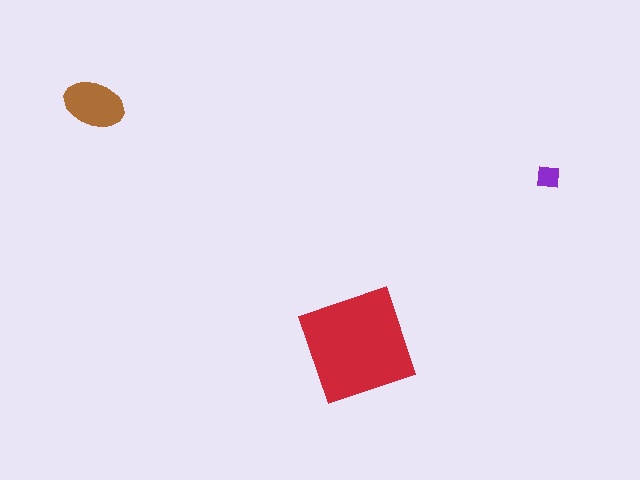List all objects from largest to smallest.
The red square, the brown ellipse, the purple square.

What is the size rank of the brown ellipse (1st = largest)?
2nd.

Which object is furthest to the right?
The purple square is rightmost.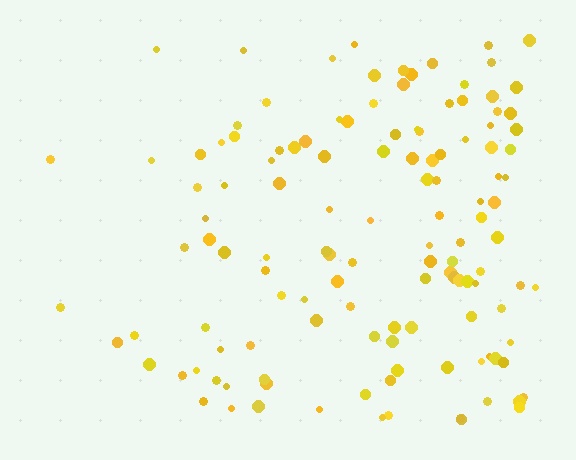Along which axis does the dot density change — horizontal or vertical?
Horizontal.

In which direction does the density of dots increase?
From left to right, with the right side densest.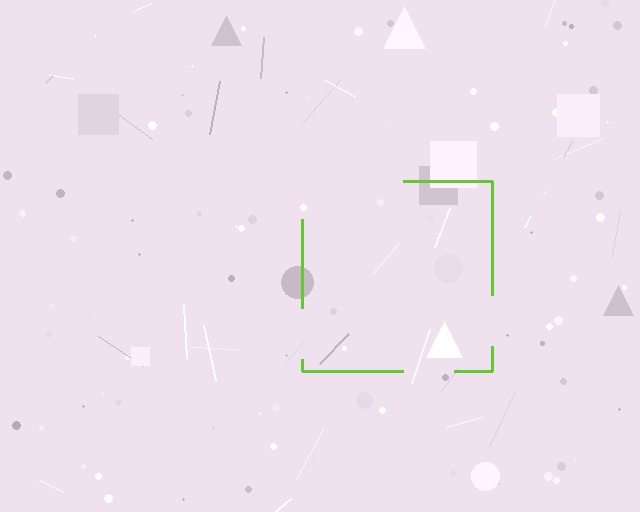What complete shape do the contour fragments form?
The contour fragments form a square.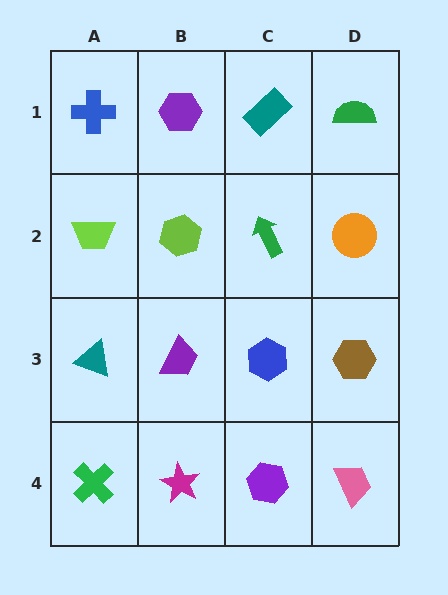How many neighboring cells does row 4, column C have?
3.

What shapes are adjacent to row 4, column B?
A purple trapezoid (row 3, column B), a green cross (row 4, column A), a purple hexagon (row 4, column C).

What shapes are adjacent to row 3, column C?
A green arrow (row 2, column C), a purple hexagon (row 4, column C), a purple trapezoid (row 3, column B), a brown hexagon (row 3, column D).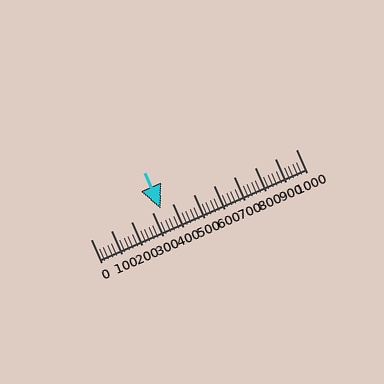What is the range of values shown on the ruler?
The ruler shows values from 0 to 1000.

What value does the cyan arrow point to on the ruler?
The cyan arrow points to approximately 343.